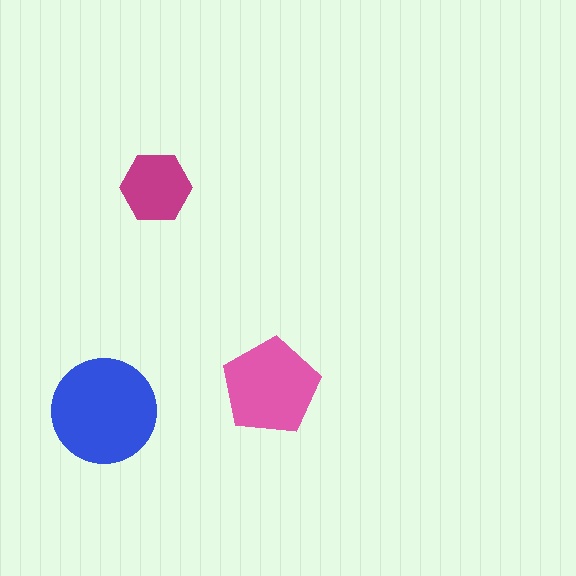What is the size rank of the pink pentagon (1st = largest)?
2nd.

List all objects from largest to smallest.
The blue circle, the pink pentagon, the magenta hexagon.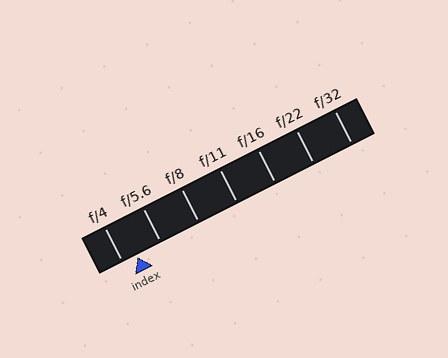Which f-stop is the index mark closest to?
The index mark is closest to f/4.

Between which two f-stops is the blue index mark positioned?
The index mark is between f/4 and f/5.6.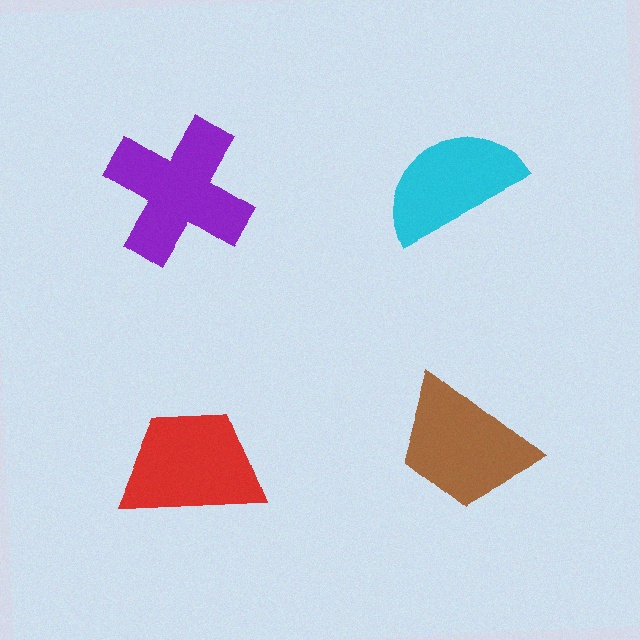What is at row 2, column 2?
A brown trapezoid.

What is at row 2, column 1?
A red trapezoid.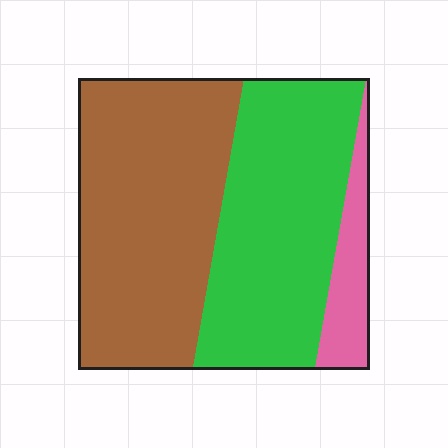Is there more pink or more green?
Green.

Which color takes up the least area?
Pink, at roughly 10%.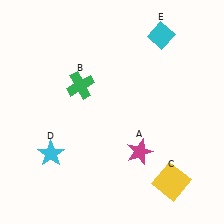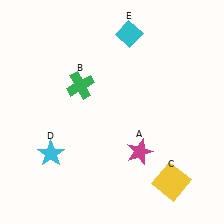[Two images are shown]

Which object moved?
The cyan diamond (E) moved left.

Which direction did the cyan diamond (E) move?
The cyan diamond (E) moved left.